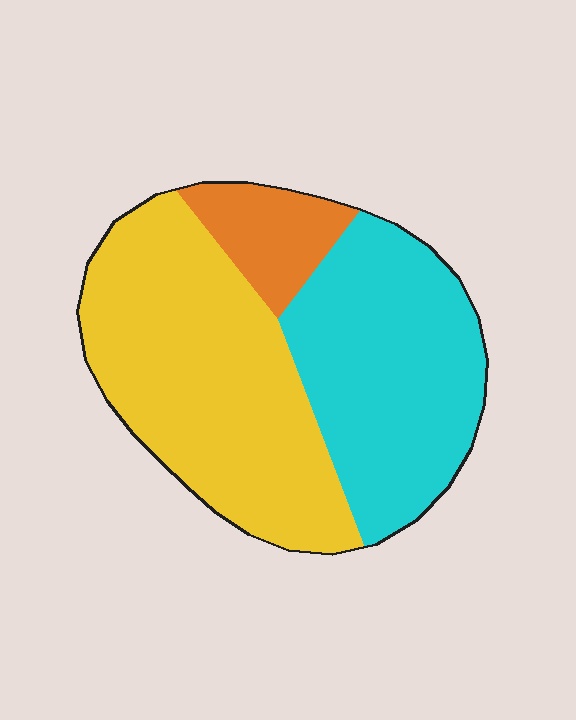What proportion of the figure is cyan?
Cyan takes up about two fifths (2/5) of the figure.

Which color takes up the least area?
Orange, at roughly 10%.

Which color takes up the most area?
Yellow, at roughly 50%.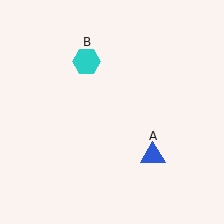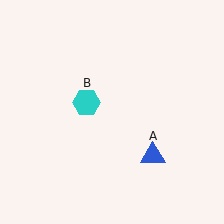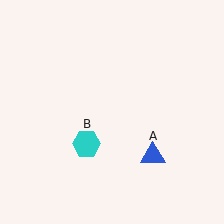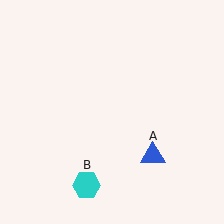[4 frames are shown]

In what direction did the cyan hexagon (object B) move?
The cyan hexagon (object B) moved down.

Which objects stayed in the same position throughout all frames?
Blue triangle (object A) remained stationary.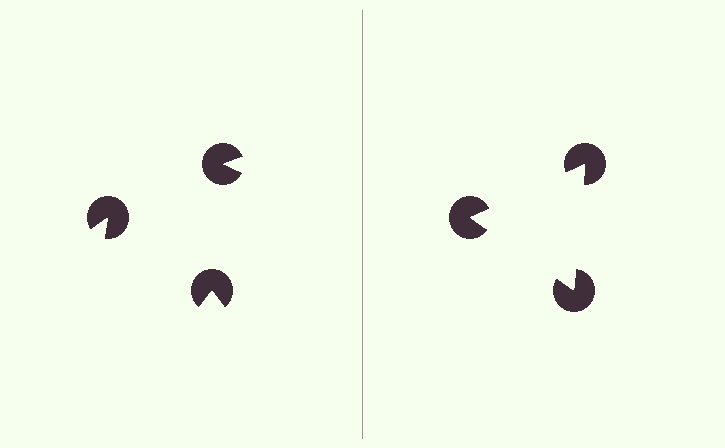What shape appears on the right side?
An illusory triangle.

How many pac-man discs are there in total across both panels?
6 — 3 on each side.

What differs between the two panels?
The pac-man discs are positioned identically on both sides; only the wedge orientations differ. On the right they align to a triangle; on the left they are misaligned.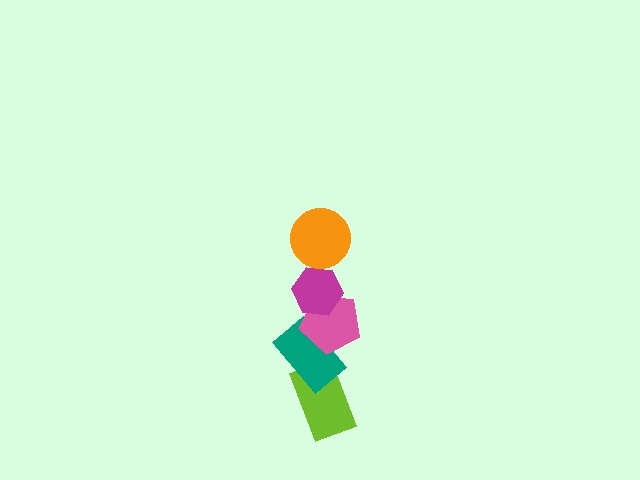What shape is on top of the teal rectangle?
The pink pentagon is on top of the teal rectangle.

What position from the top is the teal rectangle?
The teal rectangle is 4th from the top.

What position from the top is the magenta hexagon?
The magenta hexagon is 2nd from the top.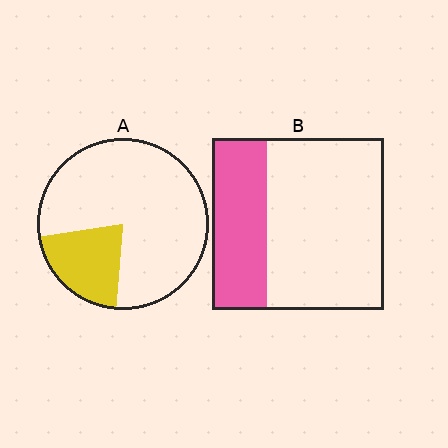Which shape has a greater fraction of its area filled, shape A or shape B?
Shape B.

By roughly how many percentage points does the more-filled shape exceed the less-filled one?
By roughly 10 percentage points (B over A).